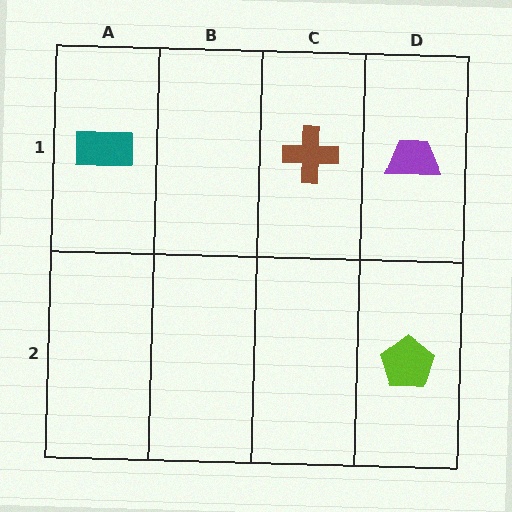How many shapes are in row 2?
1 shape.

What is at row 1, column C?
A brown cross.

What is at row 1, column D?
A purple trapezoid.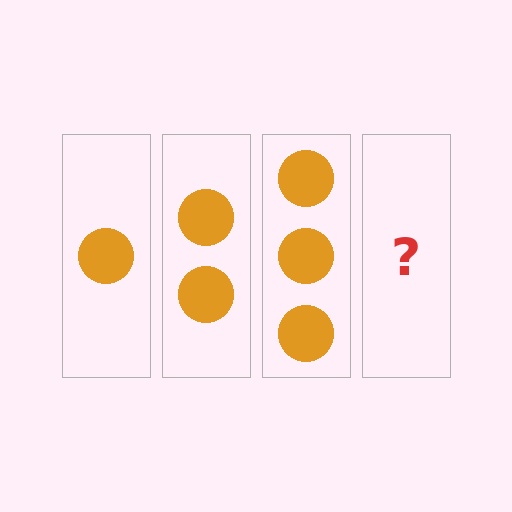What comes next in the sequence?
The next element should be 4 circles.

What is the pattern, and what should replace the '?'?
The pattern is that each step adds one more circle. The '?' should be 4 circles.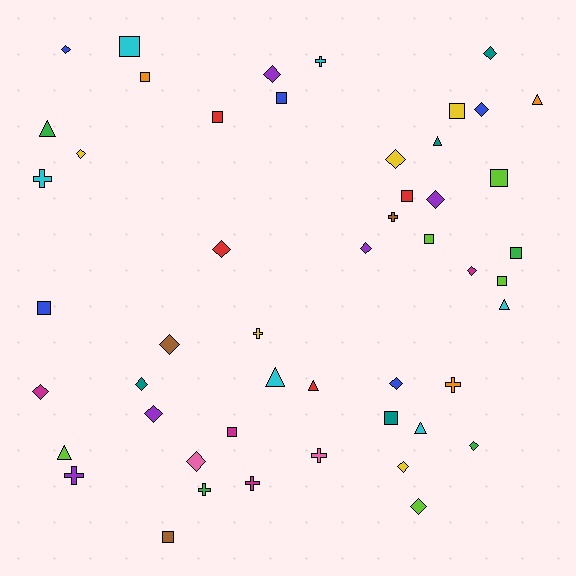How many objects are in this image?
There are 50 objects.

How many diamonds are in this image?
There are 19 diamonds.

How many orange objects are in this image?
There are 3 orange objects.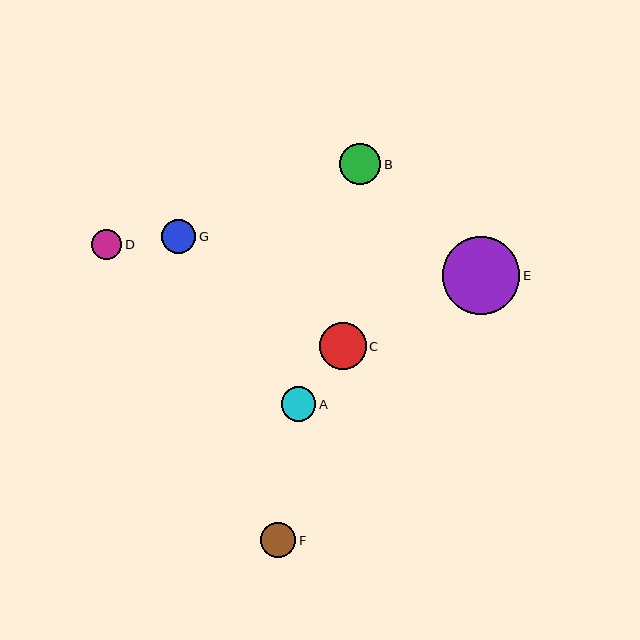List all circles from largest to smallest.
From largest to smallest: E, C, B, F, A, G, D.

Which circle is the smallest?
Circle D is the smallest with a size of approximately 30 pixels.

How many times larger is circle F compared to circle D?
Circle F is approximately 1.2 times the size of circle D.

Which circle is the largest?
Circle E is the largest with a size of approximately 78 pixels.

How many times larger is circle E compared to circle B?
Circle E is approximately 1.9 times the size of circle B.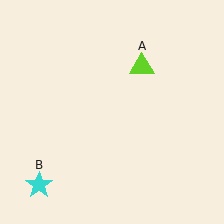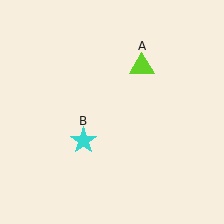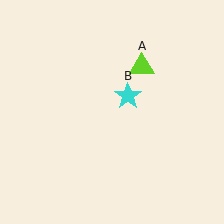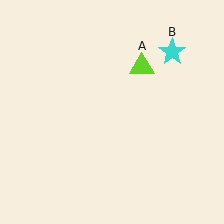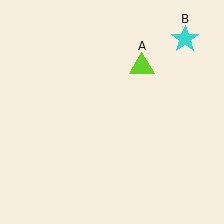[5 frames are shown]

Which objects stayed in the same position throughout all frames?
Lime triangle (object A) remained stationary.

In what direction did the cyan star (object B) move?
The cyan star (object B) moved up and to the right.